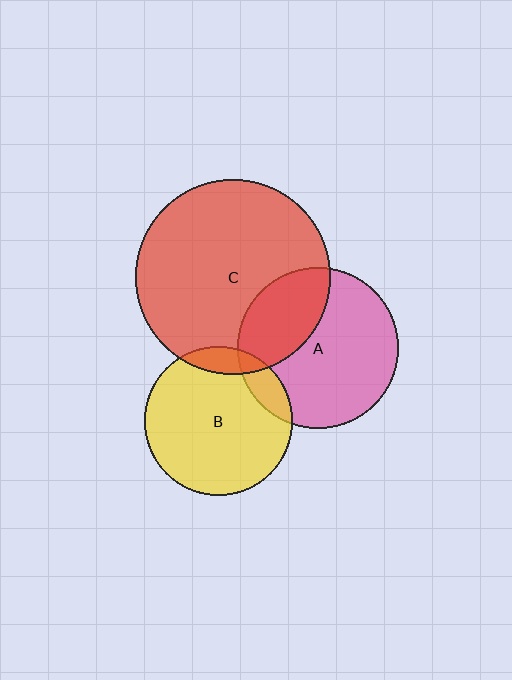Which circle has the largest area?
Circle C (red).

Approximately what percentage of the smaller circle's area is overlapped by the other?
Approximately 10%.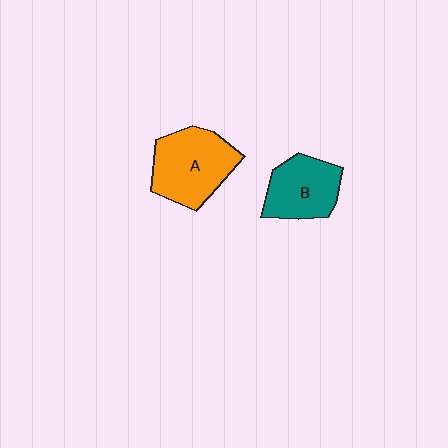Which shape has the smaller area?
Shape B (teal).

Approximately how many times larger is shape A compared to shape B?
Approximately 1.3 times.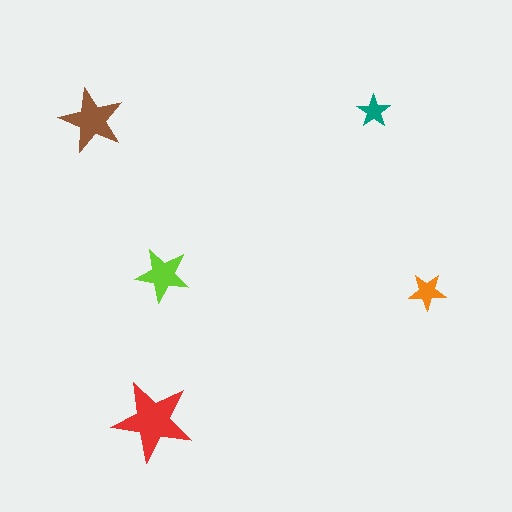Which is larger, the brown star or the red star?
The red one.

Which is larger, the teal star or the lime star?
The lime one.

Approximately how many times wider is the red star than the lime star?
About 1.5 times wider.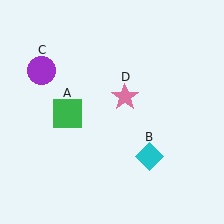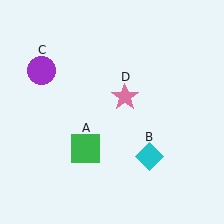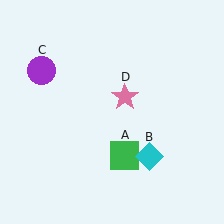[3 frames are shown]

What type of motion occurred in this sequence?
The green square (object A) rotated counterclockwise around the center of the scene.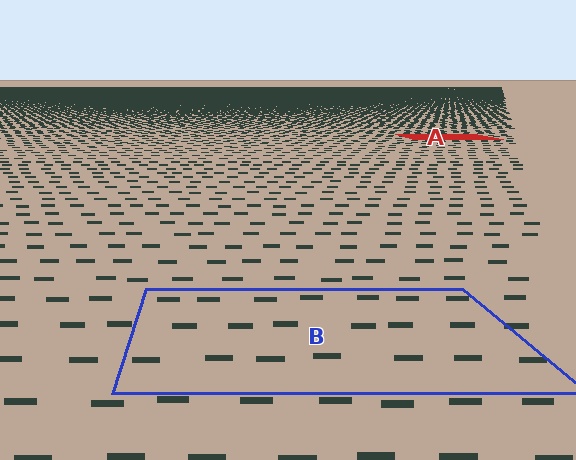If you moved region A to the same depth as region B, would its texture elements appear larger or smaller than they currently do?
They would appear larger. At a closer depth, the same texture elements are projected at a bigger on-screen size.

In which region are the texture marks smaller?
The texture marks are smaller in region A, because it is farther away.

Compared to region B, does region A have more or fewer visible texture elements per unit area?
Region A has more texture elements per unit area — they are packed more densely because it is farther away.